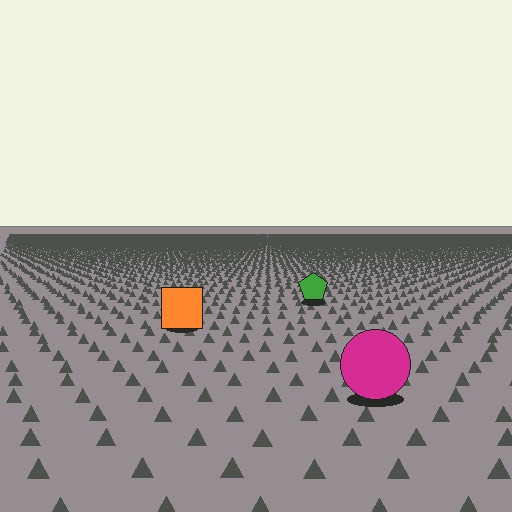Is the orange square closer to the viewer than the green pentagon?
Yes. The orange square is closer — you can tell from the texture gradient: the ground texture is coarser near it.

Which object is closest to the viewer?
The magenta circle is closest. The texture marks near it are larger and more spread out.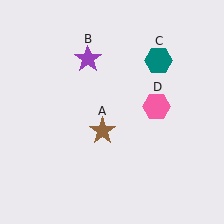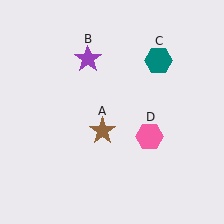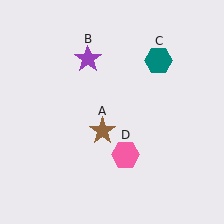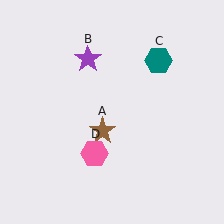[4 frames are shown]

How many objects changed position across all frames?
1 object changed position: pink hexagon (object D).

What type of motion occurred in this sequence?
The pink hexagon (object D) rotated clockwise around the center of the scene.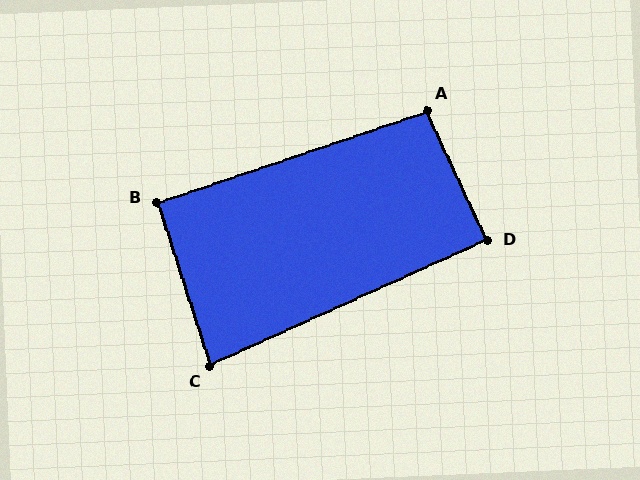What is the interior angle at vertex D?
Approximately 89 degrees (approximately right).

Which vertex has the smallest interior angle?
C, at approximately 84 degrees.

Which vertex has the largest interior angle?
A, at approximately 96 degrees.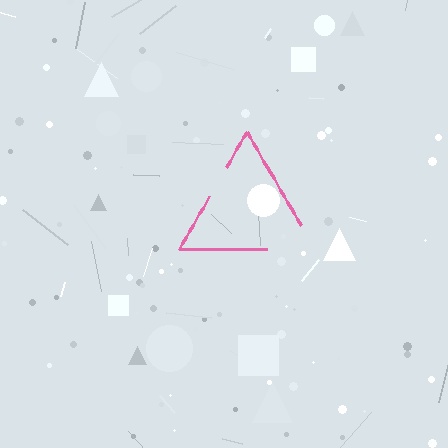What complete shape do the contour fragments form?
The contour fragments form a triangle.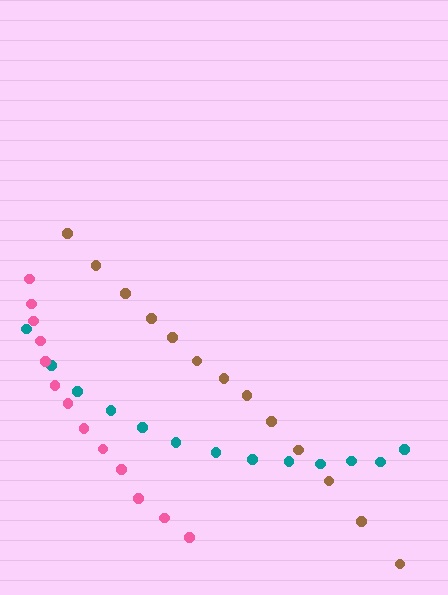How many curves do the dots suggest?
There are 3 distinct paths.